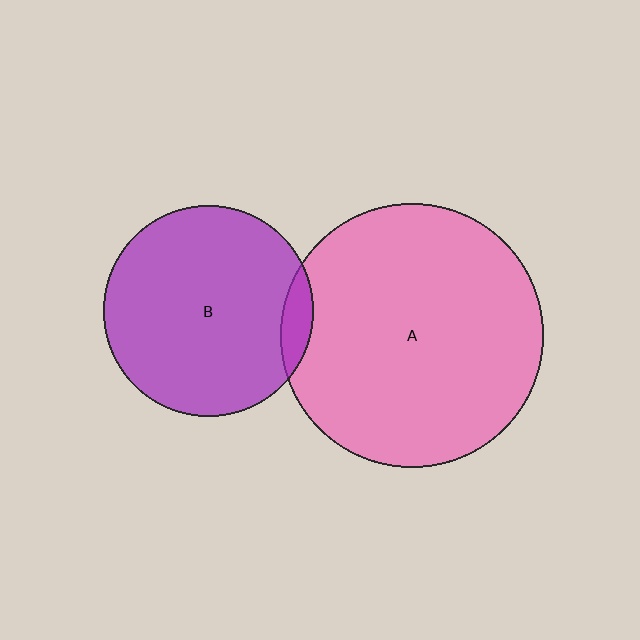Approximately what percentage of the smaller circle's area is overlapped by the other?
Approximately 5%.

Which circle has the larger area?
Circle A (pink).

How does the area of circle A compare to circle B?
Approximately 1.6 times.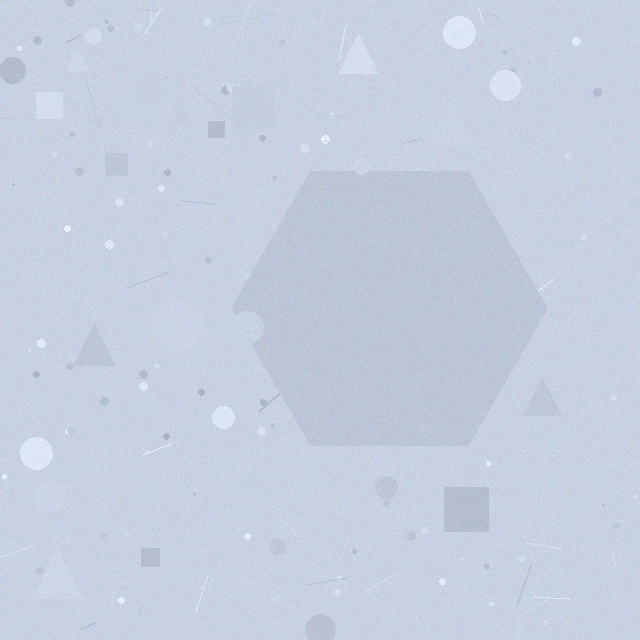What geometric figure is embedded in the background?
A hexagon is embedded in the background.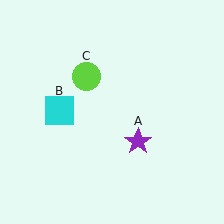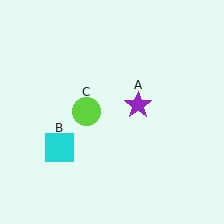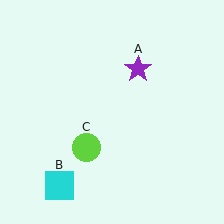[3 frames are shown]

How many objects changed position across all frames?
3 objects changed position: purple star (object A), cyan square (object B), lime circle (object C).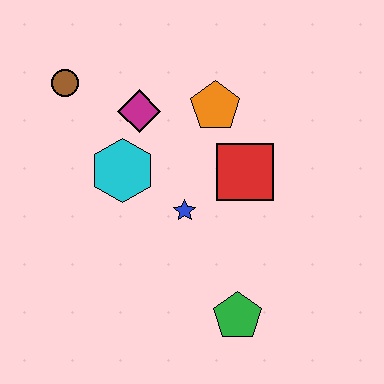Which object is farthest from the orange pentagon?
The green pentagon is farthest from the orange pentagon.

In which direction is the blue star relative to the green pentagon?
The blue star is above the green pentagon.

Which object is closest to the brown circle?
The magenta diamond is closest to the brown circle.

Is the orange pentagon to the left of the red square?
Yes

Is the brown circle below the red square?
No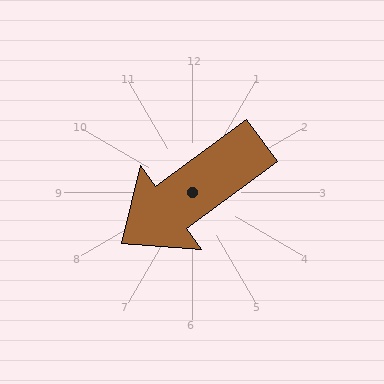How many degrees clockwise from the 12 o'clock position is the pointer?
Approximately 234 degrees.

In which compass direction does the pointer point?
Southwest.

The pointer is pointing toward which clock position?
Roughly 8 o'clock.